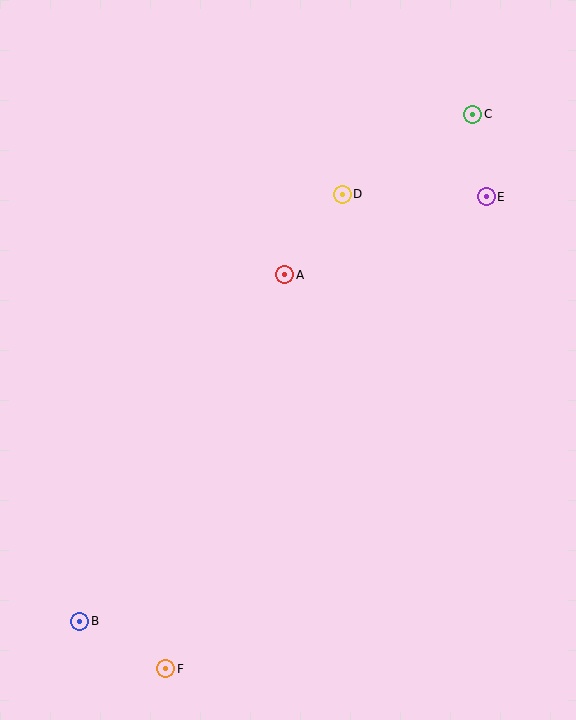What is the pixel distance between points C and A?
The distance between C and A is 247 pixels.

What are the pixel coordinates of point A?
Point A is at (285, 275).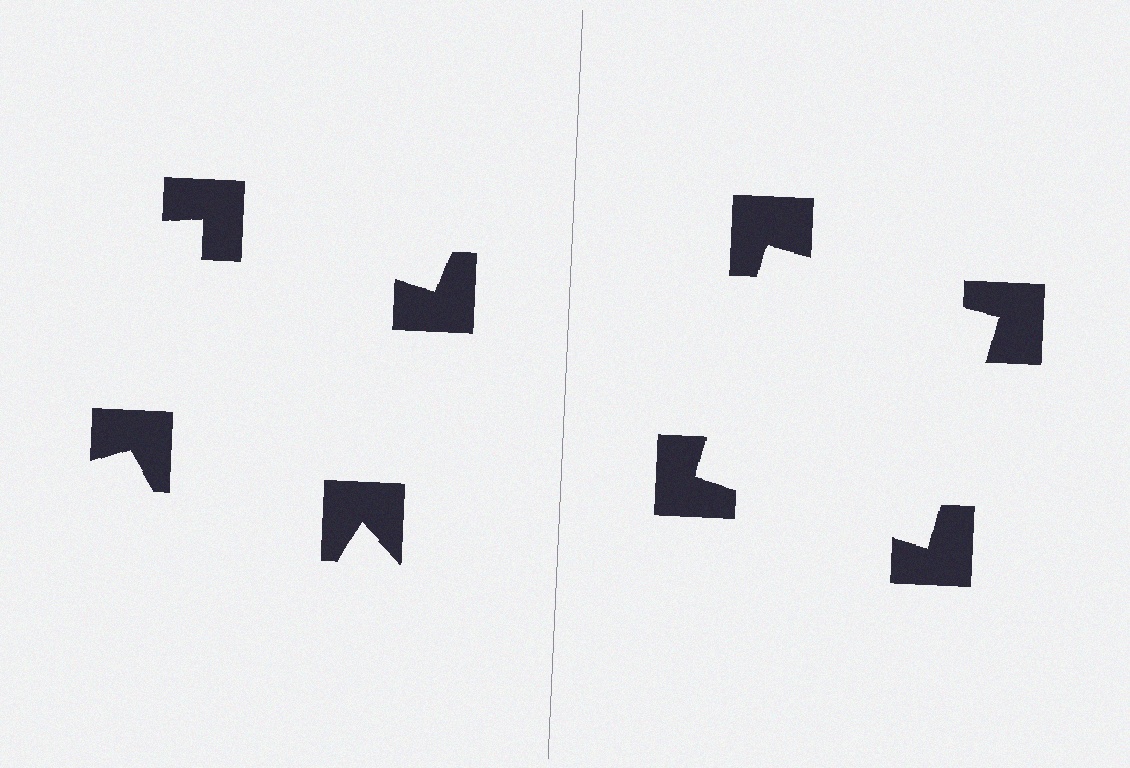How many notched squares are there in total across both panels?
8 — 4 on each side.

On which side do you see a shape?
An illusory square appears on the right side. On the left side the wedge cuts are rotated, so no coherent shape forms.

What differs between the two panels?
The notched squares are positioned identically on both sides; only the wedge orientations differ. On the right they align to a square; on the left they are misaligned.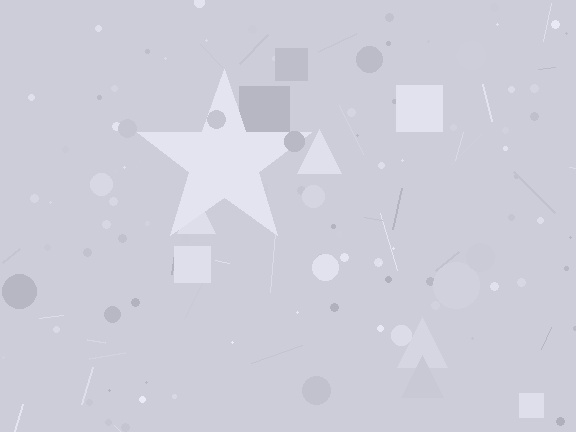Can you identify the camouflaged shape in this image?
The camouflaged shape is a star.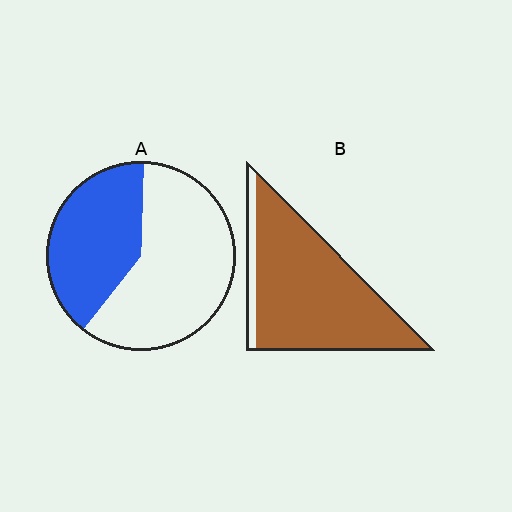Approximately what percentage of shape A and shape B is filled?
A is approximately 40% and B is approximately 90%.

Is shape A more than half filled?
No.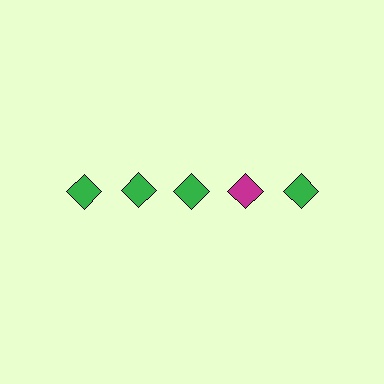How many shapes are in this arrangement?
There are 5 shapes arranged in a grid pattern.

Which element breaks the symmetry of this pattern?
The magenta diamond in the top row, second from right column breaks the symmetry. All other shapes are green diamonds.